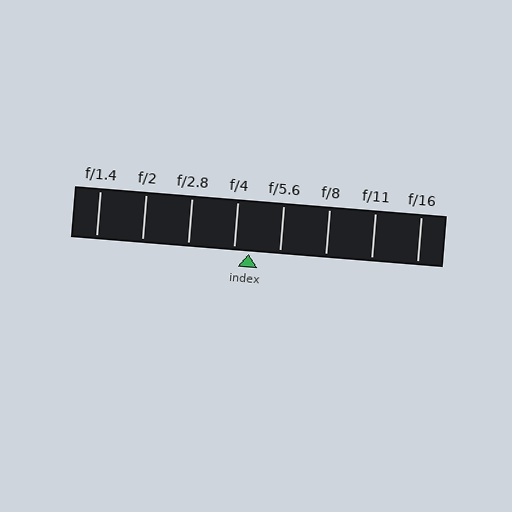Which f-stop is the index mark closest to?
The index mark is closest to f/4.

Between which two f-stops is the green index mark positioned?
The index mark is between f/4 and f/5.6.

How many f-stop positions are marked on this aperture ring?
There are 8 f-stop positions marked.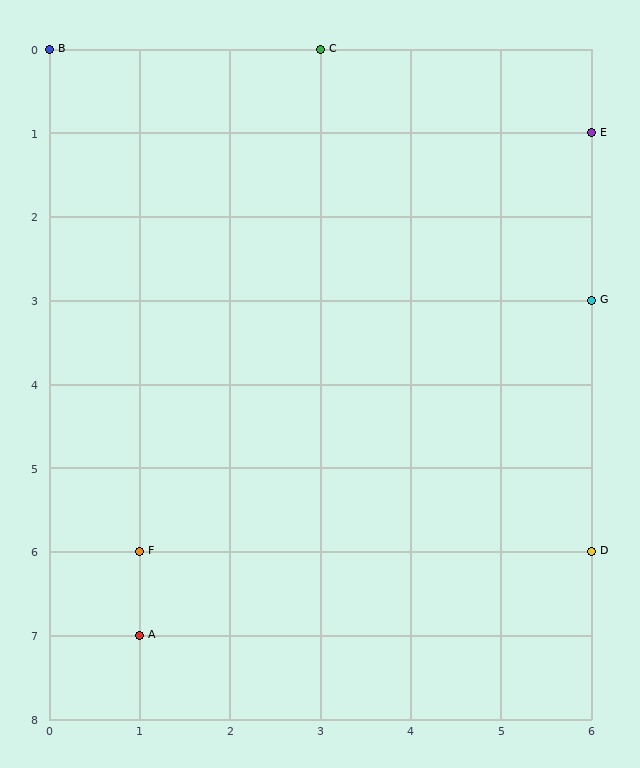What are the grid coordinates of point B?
Point B is at grid coordinates (0, 0).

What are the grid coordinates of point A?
Point A is at grid coordinates (1, 7).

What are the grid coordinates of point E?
Point E is at grid coordinates (6, 1).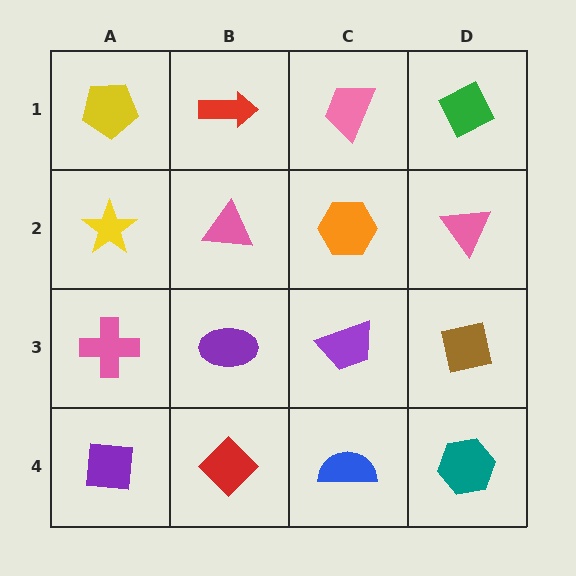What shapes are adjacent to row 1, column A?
A yellow star (row 2, column A), a red arrow (row 1, column B).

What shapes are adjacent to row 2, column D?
A green diamond (row 1, column D), a brown square (row 3, column D), an orange hexagon (row 2, column C).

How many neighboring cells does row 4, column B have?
3.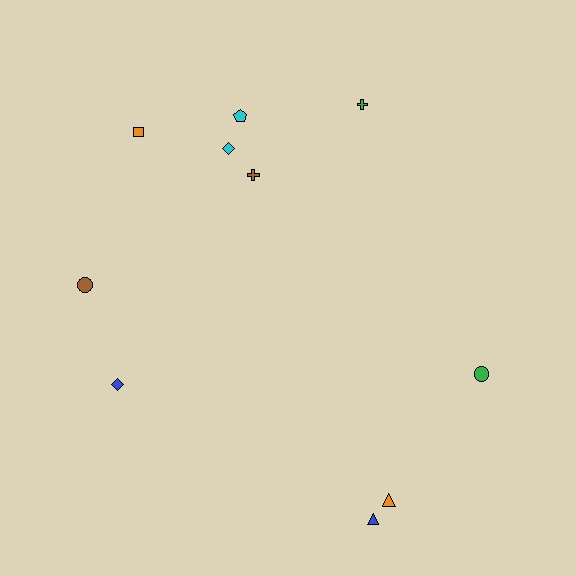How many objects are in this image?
There are 10 objects.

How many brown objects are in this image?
There are 2 brown objects.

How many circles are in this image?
There are 2 circles.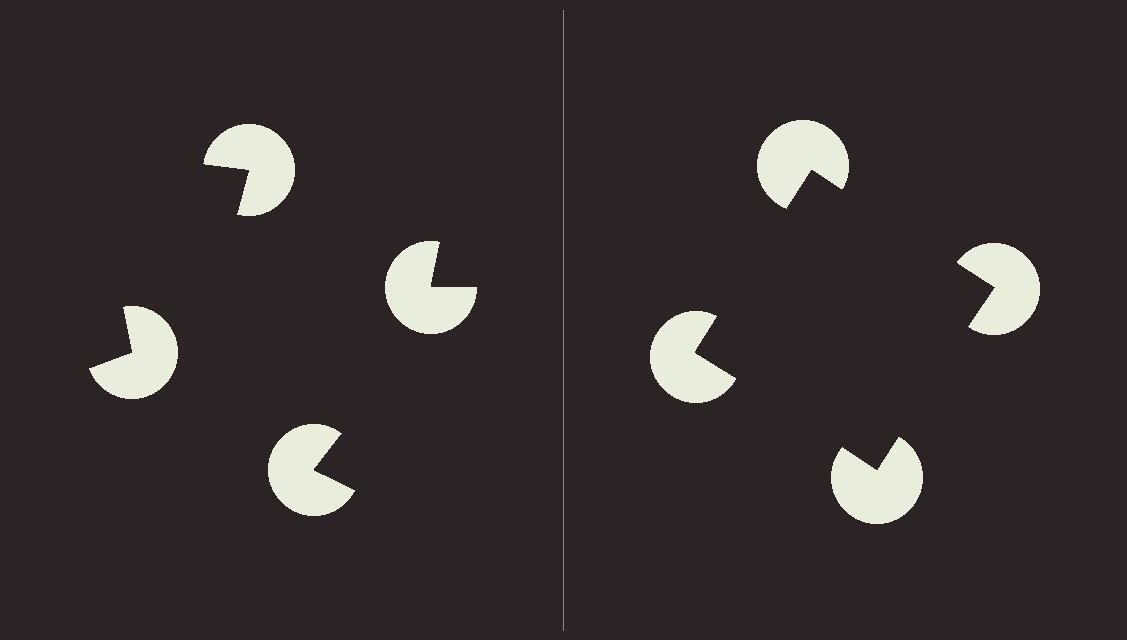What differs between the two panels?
The pac-man discs are positioned identically on both sides; only the wedge orientations differ. On the right they align to a square; on the left they are misaligned.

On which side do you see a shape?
An illusory square appears on the right side. On the left side the wedge cuts are rotated, so no coherent shape forms.